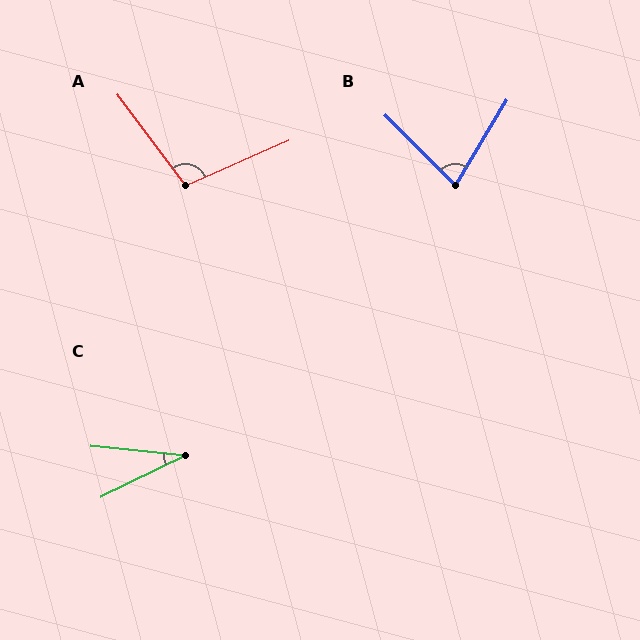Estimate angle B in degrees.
Approximately 76 degrees.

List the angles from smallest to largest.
C (32°), B (76°), A (103°).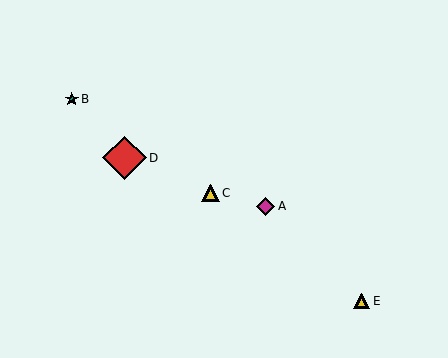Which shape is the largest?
The red diamond (labeled D) is the largest.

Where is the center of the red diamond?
The center of the red diamond is at (124, 158).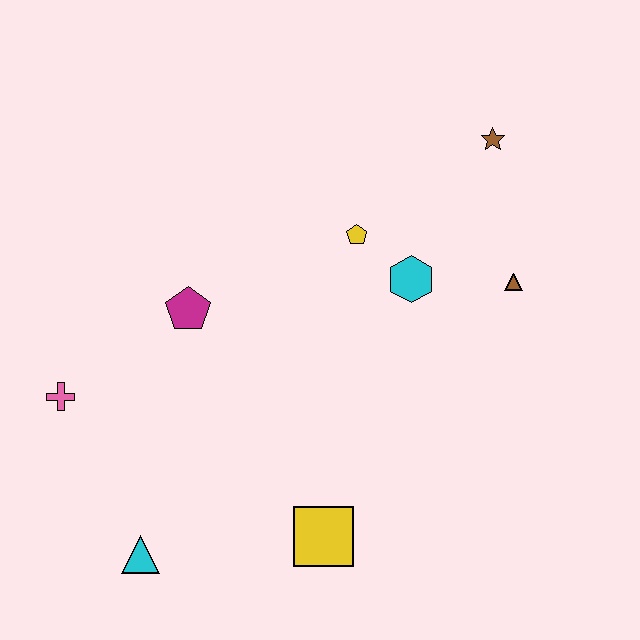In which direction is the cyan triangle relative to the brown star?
The cyan triangle is below the brown star.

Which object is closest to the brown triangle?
The cyan hexagon is closest to the brown triangle.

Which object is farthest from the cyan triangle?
The brown star is farthest from the cyan triangle.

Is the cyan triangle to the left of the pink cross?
No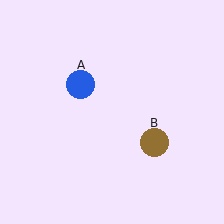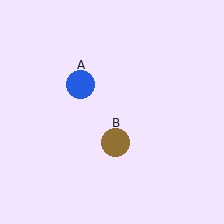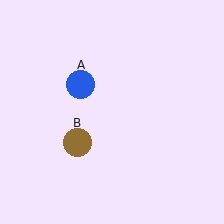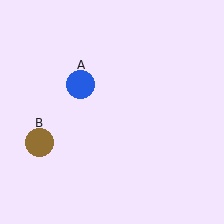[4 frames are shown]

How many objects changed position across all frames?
1 object changed position: brown circle (object B).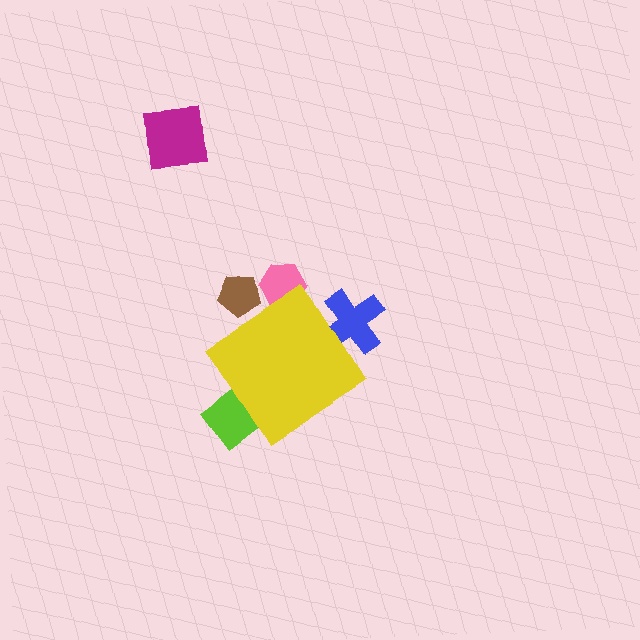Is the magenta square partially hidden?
No, the magenta square is fully visible.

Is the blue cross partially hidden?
Yes, the blue cross is partially hidden behind the yellow diamond.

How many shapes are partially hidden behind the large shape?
4 shapes are partially hidden.